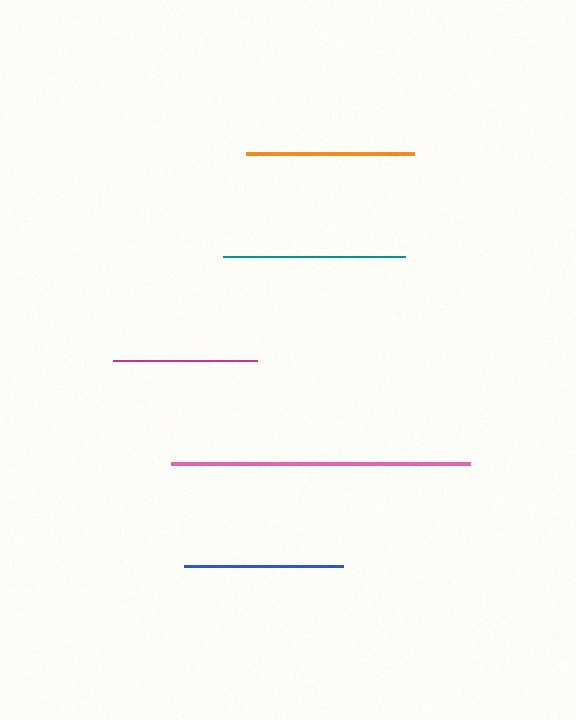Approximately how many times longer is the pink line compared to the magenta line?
The pink line is approximately 2.1 times the length of the magenta line.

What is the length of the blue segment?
The blue segment is approximately 159 pixels long.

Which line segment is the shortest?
The magenta line is the shortest at approximately 144 pixels.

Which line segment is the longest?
The pink line is the longest at approximately 298 pixels.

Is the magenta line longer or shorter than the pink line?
The pink line is longer than the magenta line.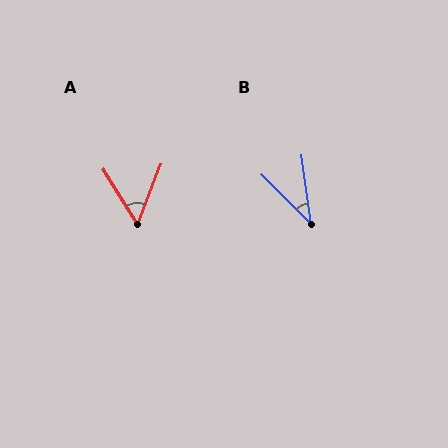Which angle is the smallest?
B, at approximately 38 degrees.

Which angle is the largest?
A, at approximately 53 degrees.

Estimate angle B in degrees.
Approximately 38 degrees.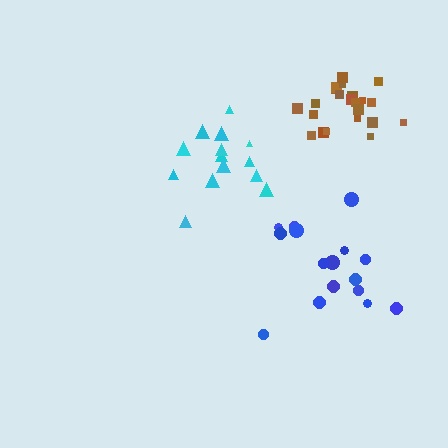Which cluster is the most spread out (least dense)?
Blue.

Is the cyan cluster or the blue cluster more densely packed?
Cyan.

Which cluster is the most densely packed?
Brown.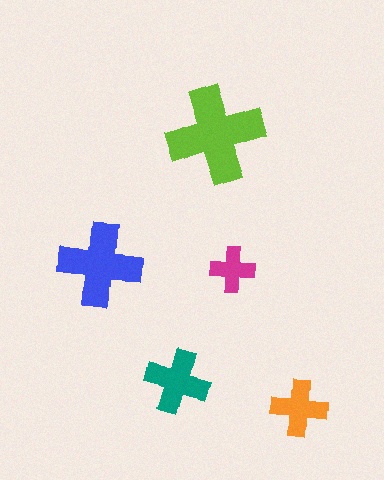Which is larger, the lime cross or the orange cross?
The lime one.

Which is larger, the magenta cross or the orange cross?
The orange one.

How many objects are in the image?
There are 5 objects in the image.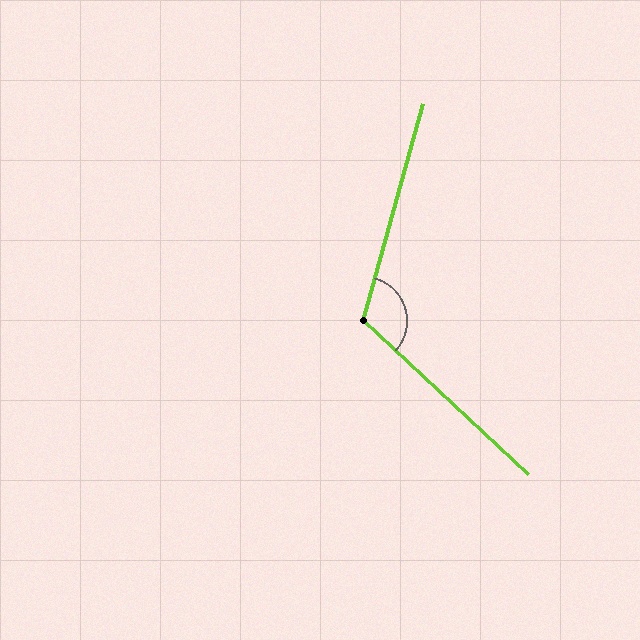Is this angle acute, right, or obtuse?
It is obtuse.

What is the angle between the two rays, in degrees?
Approximately 118 degrees.